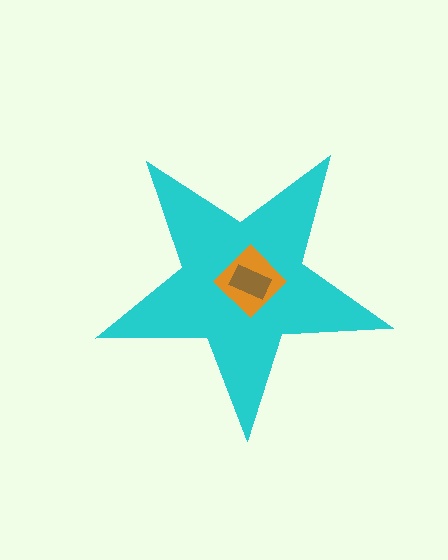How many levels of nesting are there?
3.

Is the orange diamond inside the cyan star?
Yes.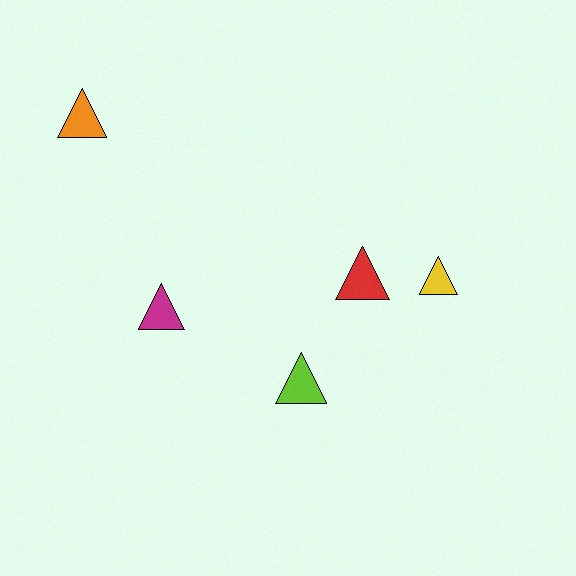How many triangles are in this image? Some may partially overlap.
There are 5 triangles.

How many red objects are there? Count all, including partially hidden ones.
There is 1 red object.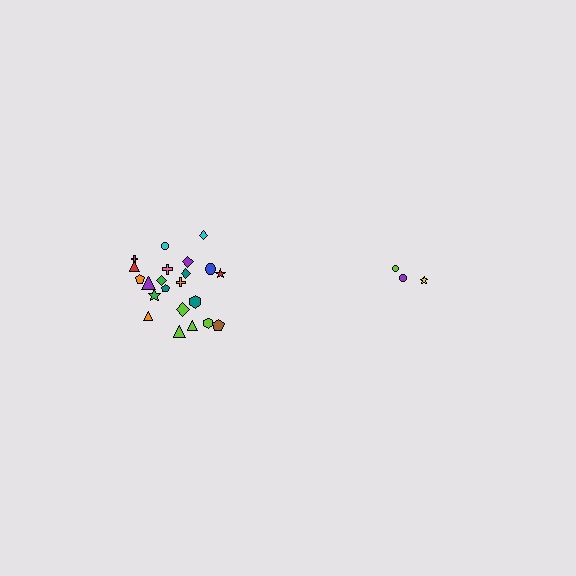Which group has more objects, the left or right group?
The left group.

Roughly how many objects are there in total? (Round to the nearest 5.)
Roughly 25 objects in total.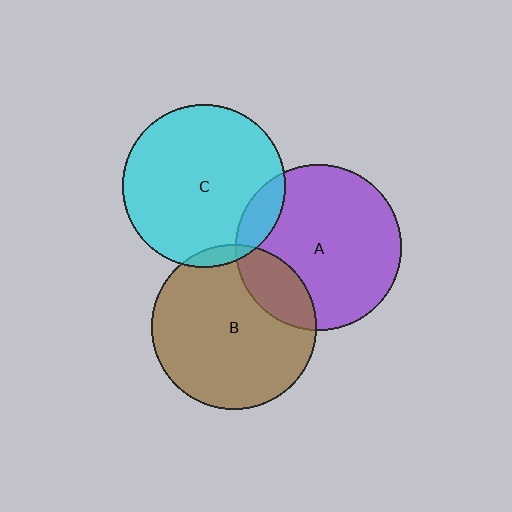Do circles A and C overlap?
Yes.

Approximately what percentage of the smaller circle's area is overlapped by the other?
Approximately 10%.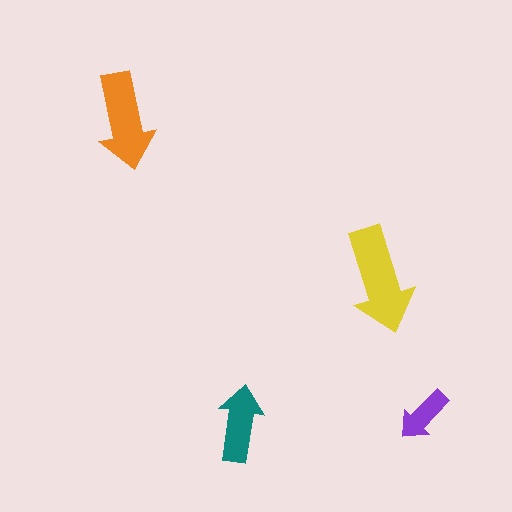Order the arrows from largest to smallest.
the yellow one, the orange one, the teal one, the purple one.